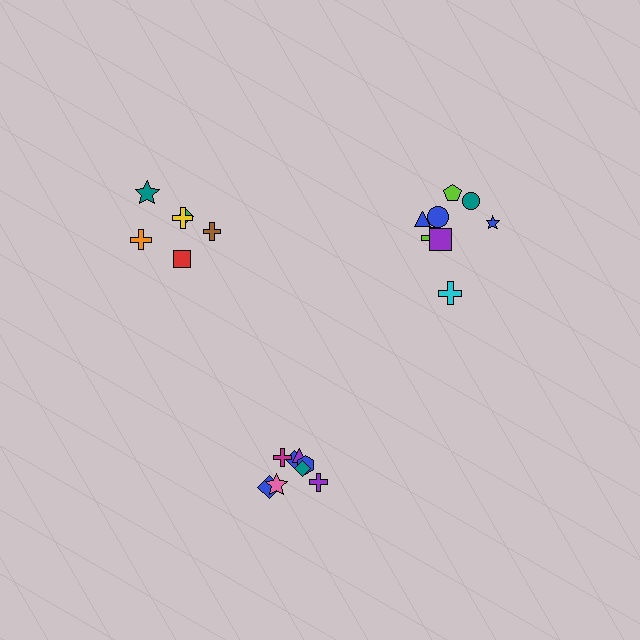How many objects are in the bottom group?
There are 8 objects.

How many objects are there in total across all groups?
There are 22 objects.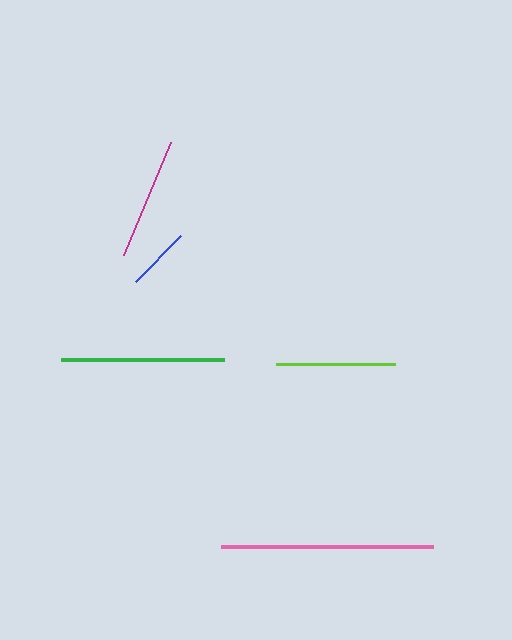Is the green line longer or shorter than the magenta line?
The green line is longer than the magenta line.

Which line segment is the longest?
The pink line is the longest at approximately 213 pixels.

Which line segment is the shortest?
The blue line is the shortest at approximately 64 pixels.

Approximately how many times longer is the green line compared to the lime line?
The green line is approximately 1.4 times the length of the lime line.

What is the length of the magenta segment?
The magenta segment is approximately 122 pixels long.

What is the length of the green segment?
The green segment is approximately 163 pixels long.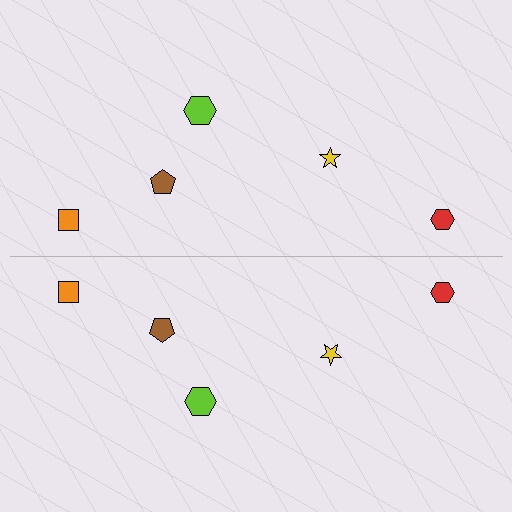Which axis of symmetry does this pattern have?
The pattern has a horizontal axis of symmetry running through the center of the image.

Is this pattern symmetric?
Yes, this pattern has bilateral (reflection) symmetry.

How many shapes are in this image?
There are 10 shapes in this image.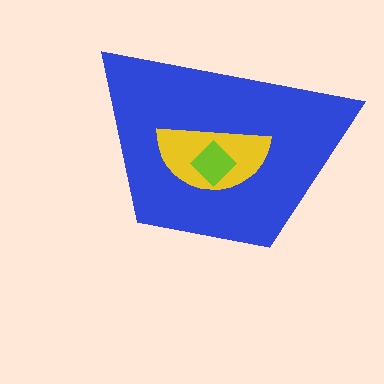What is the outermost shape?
The blue trapezoid.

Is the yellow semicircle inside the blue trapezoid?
Yes.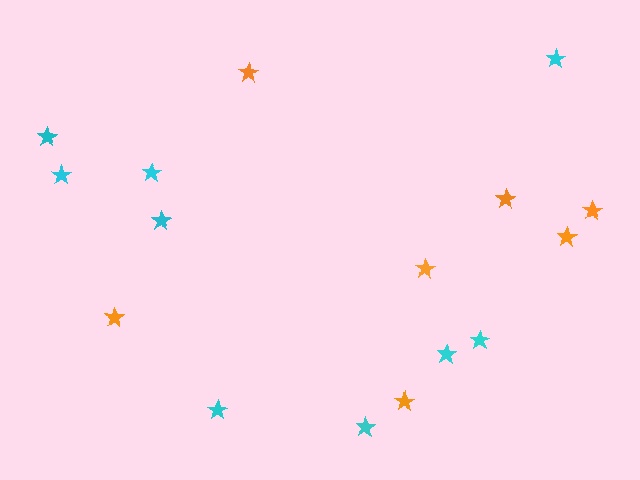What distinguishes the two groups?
There are 2 groups: one group of orange stars (7) and one group of cyan stars (9).